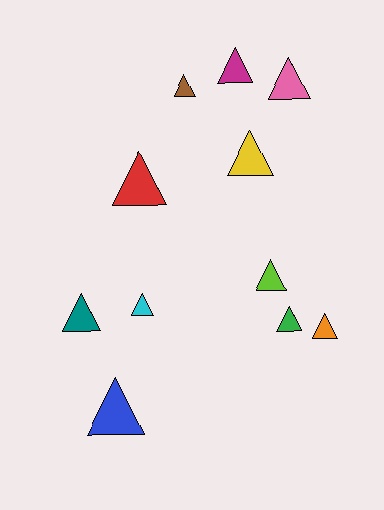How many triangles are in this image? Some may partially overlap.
There are 11 triangles.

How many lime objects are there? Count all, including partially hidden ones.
There is 1 lime object.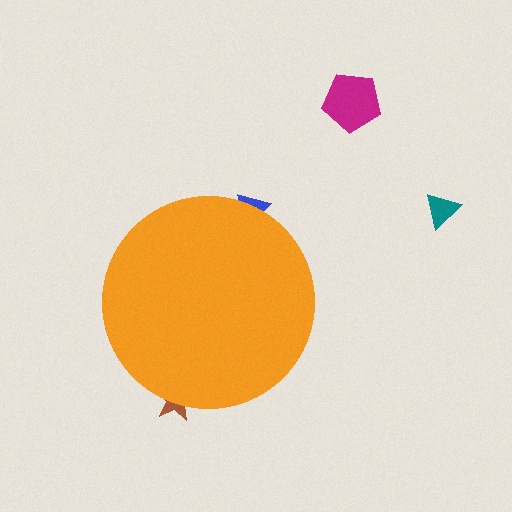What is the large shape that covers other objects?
An orange circle.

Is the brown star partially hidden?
Yes, the brown star is partially hidden behind the orange circle.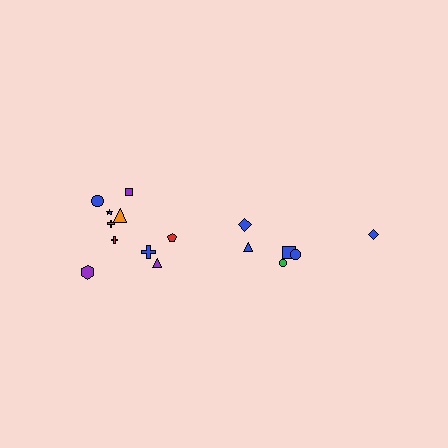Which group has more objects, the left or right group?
The left group.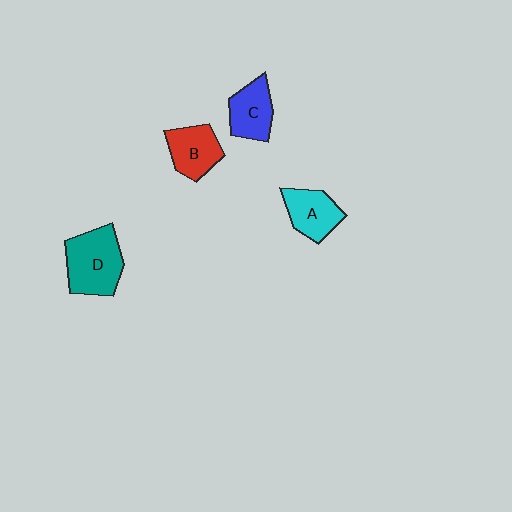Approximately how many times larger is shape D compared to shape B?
Approximately 1.5 times.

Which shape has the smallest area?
Shape C (blue).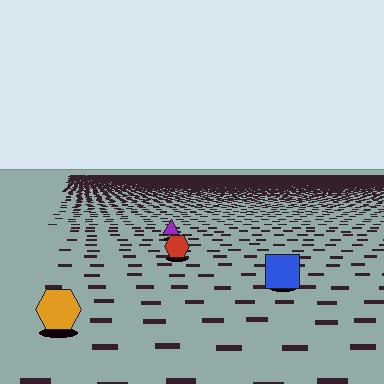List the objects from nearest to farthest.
From nearest to farthest: the orange hexagon, the blue square, the red hexagon, the purple triangle.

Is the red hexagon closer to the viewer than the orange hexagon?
No. The orange hexagon is closer — you can tell from the texture gradient: the ground texture is coarser near it.